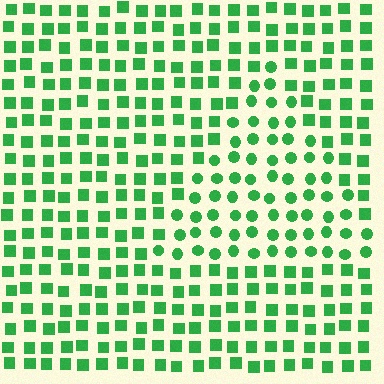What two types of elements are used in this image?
The image uses circles inside the triangle region and squares outside it.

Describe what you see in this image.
The image is filled with small green elements arranged in a uniform grid. A triangle-shaped region contains circles, while the surrounding area contains squares. The boundary is defined purely by the change in element shape.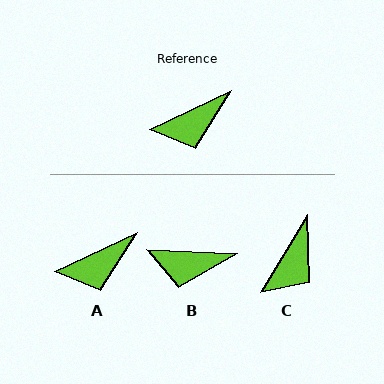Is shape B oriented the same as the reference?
No, it is off by about 28 degrees.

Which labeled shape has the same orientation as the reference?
A.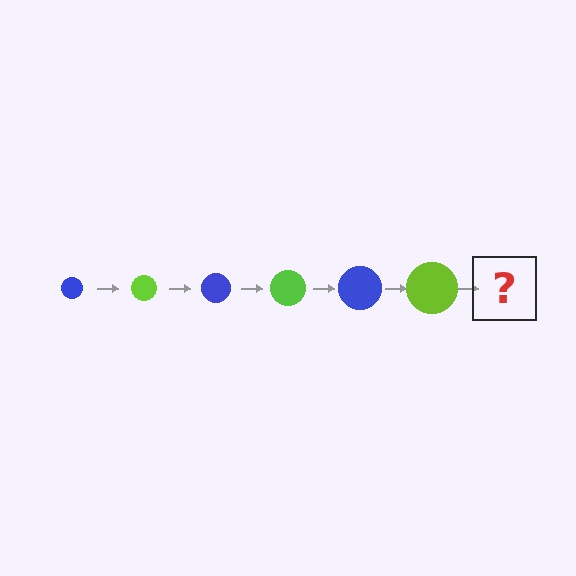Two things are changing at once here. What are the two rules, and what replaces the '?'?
The two rules are that the circle grows larger each step and the color cycles through blue and lime. The '?' should be a blue circle, larger than the previous one.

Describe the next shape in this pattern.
It should be a blue circle, larger than the previous one.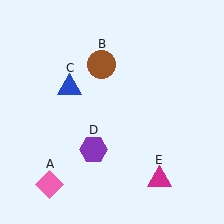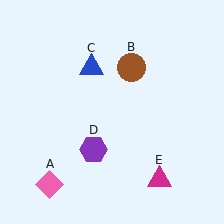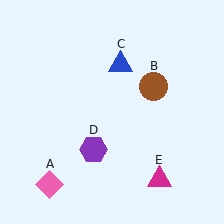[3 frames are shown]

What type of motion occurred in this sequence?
The brown circle (object B), blue triangle (object C) rotated clockwise around the center of the scene.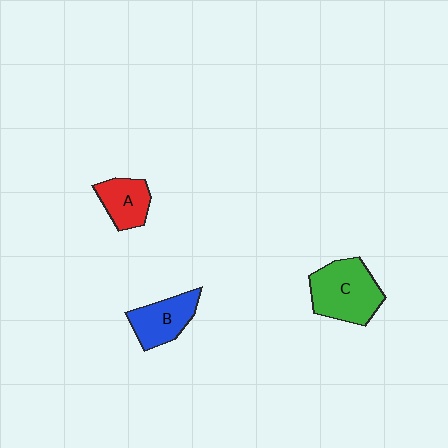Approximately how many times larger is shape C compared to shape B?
Approximately 1.4 times.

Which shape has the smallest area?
Shape A (red).